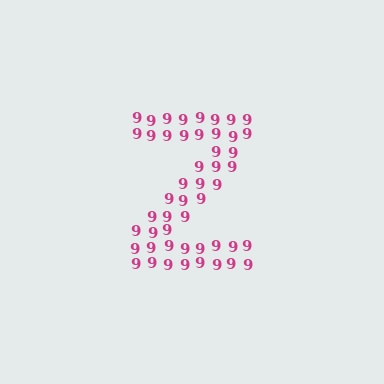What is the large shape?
The large shape is the letter Z.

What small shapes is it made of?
It is made of small digit 9's.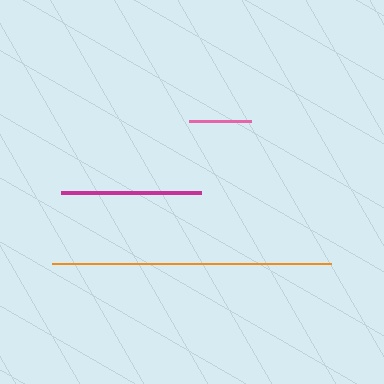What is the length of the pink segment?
The pink segment is approximately 62 pixels long.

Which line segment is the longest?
The orange line is the longest at approximately 279 pixels.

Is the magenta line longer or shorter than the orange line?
The orange line is longer than the magenta line.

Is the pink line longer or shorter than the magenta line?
The magenta line is longer than the pink line.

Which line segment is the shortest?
The pink line is the shortest at approximately 62 pixels.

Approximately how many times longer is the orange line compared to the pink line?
The orange line is approximately 4.5 times the length of the pink line.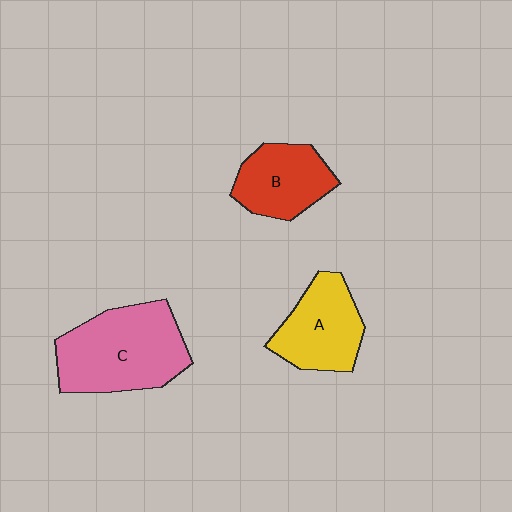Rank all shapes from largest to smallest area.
From largest to smallest: C (pink), A (yellow), B (red).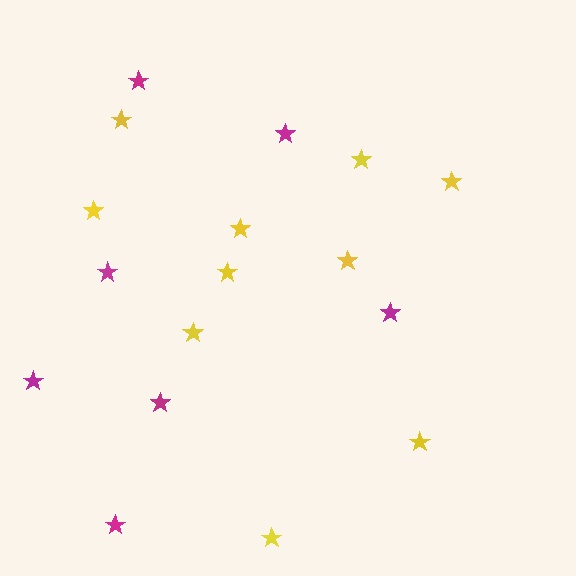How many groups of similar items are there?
There are 2 groups: one group of yellow stars (10) and one group of magenta stars (7).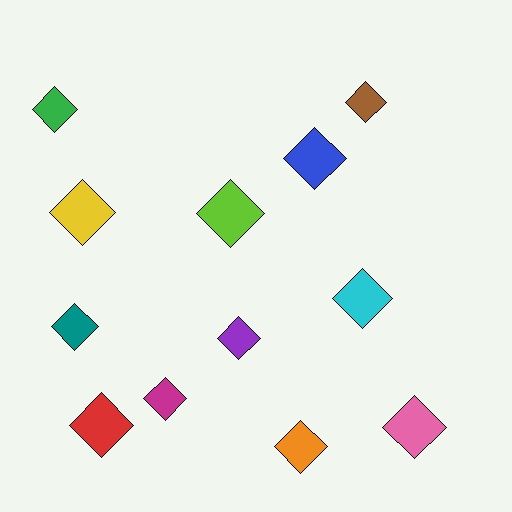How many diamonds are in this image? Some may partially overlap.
There are 12 diamonds.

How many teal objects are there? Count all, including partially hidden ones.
There is 1 teal object.